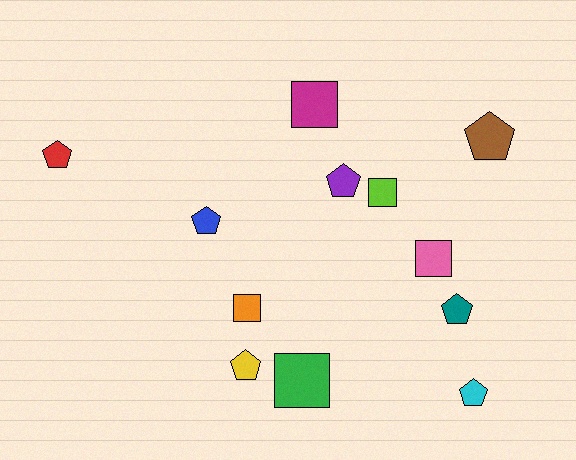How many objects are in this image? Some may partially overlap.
There are 12 objects.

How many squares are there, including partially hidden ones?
There are 5 squares.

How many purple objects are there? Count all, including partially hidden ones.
There is 1 purple object.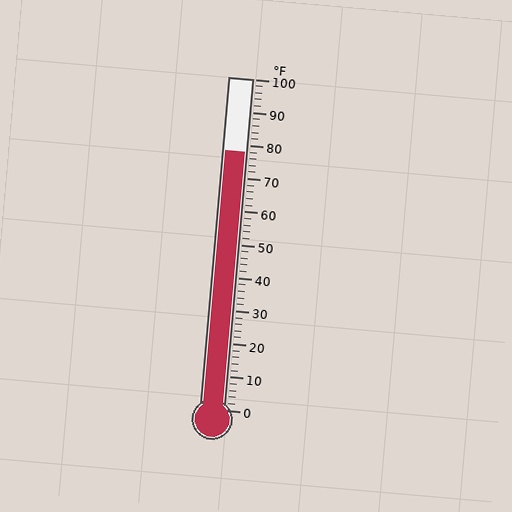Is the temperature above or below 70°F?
The temperature is above 70°F.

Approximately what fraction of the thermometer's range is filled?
The thermometer is filled to approximately 80% of its range.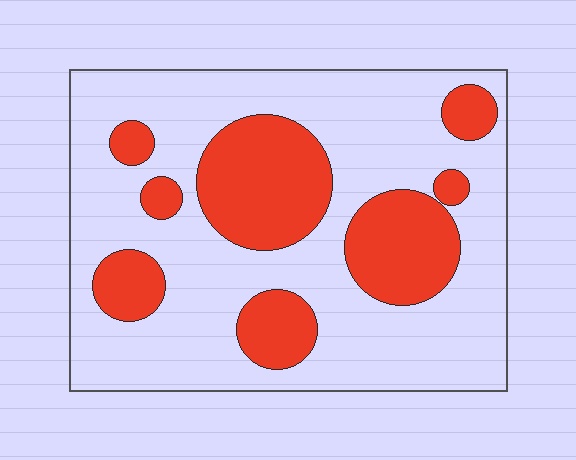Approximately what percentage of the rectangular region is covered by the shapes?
Approximately 30%.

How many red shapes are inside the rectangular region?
8.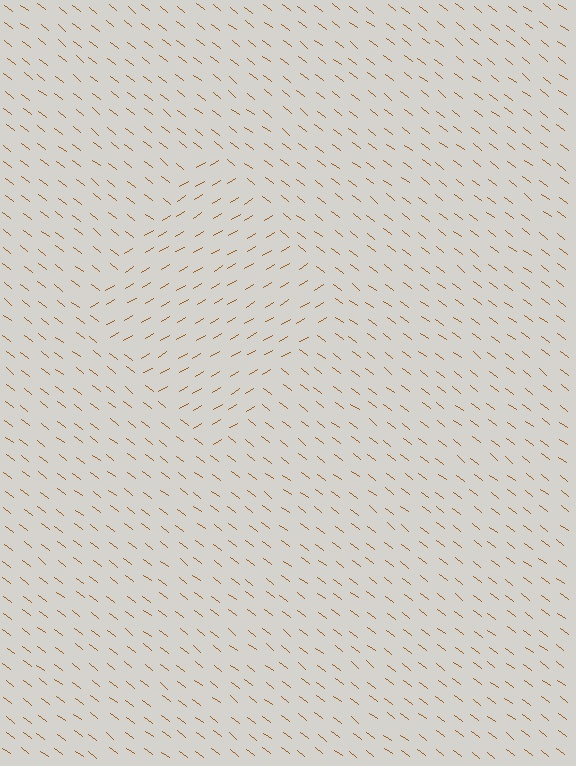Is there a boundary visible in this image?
Yes, there is a texture boundary formed by a change in line orientation.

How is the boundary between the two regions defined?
The boundary is defined purely by a change in line orientation (approximately 68 degrees difference). All lines are the same color and thickness.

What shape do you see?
I see a diamond.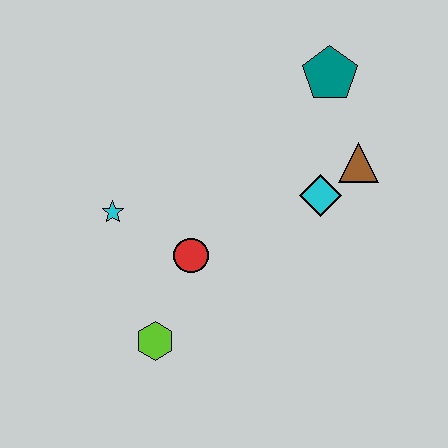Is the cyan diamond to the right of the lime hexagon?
Yes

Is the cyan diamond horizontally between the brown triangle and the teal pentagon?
No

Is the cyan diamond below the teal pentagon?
Yes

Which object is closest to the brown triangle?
The cyan diamond is closest to the brown triangle.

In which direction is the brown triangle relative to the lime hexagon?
The brown triangle is to the right of the lime hexagon.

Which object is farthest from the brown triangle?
The lime hexagon is farthest from the brown triangle.